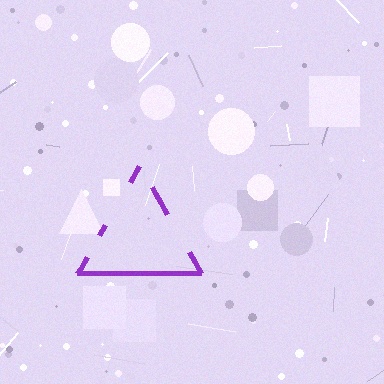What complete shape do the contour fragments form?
The contour fragments form a triangle.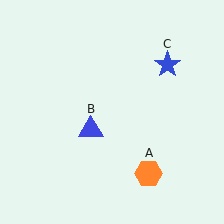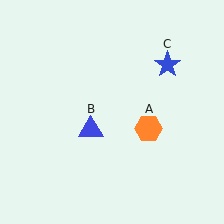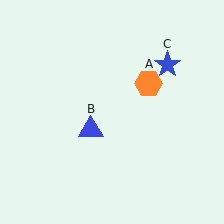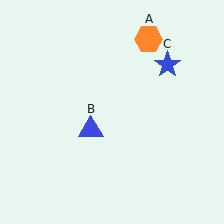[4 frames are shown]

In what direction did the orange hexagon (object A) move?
The orange hexagon (object A) moved up.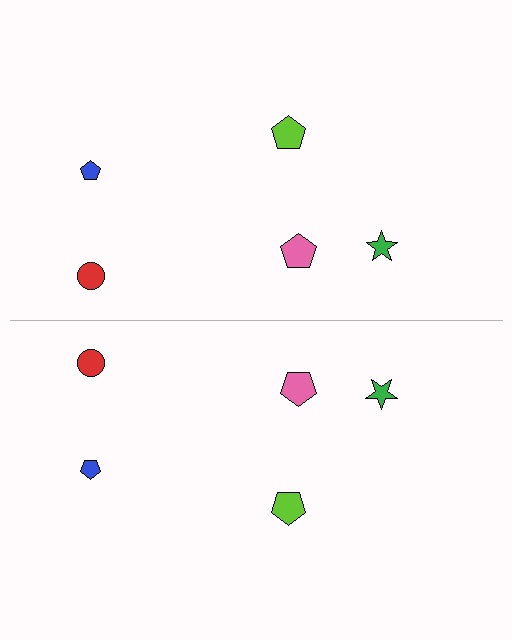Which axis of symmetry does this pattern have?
The pattern has a horizontal axis of symmetry running through the center of the image.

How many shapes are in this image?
There are 10 shapes in this image.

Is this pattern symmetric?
Yes, this pattern has bilateral (reflection) symmetry.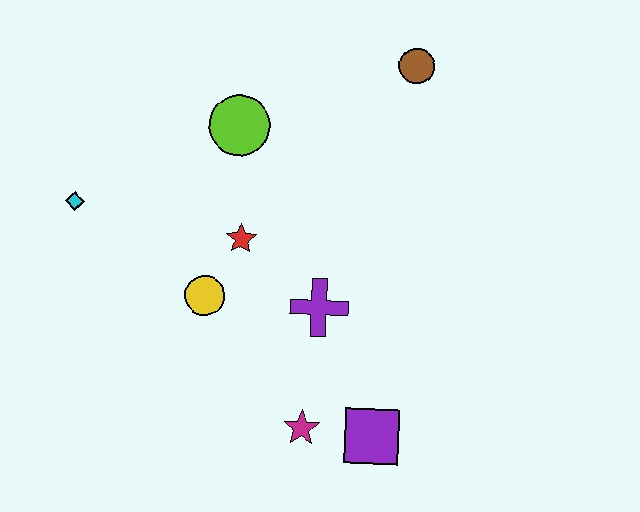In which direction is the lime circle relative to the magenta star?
The lime circle is above the magenta star.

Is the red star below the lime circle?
Yes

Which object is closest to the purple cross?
The red star is closest to the purple cross.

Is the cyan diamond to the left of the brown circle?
Yes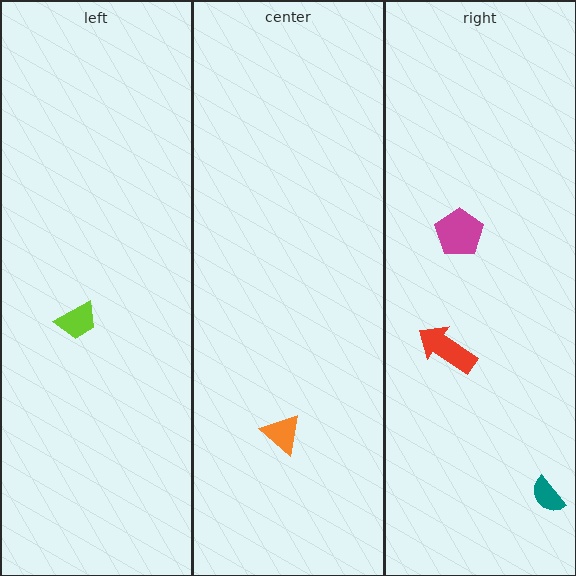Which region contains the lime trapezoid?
The left region.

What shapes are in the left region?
The lime trapezoid.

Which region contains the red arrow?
The right region.